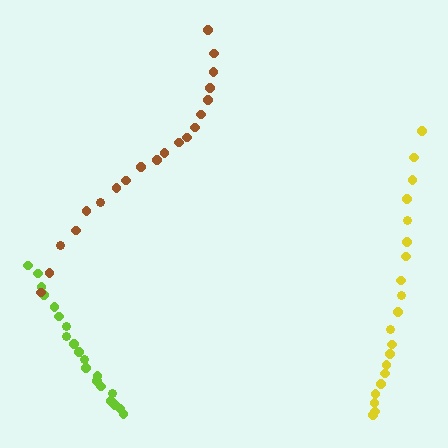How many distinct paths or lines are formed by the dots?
There are 3 distinct paths.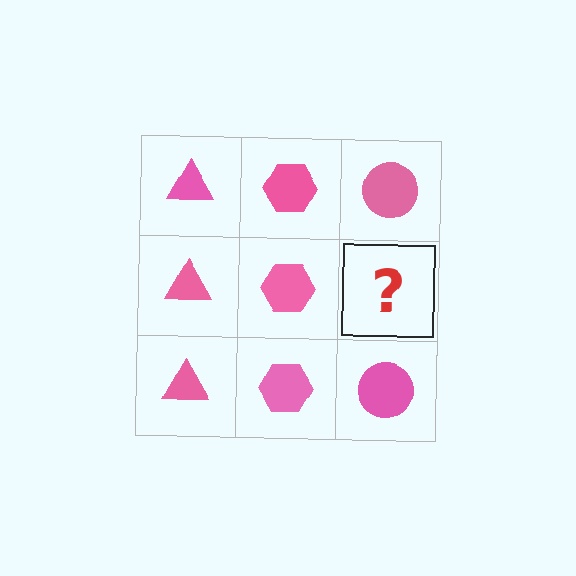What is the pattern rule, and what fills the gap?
The rule is that each column has a consistent shape. The gap should be filled with a pink circle.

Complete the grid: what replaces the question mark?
The question mark should be replaced with a pink circle.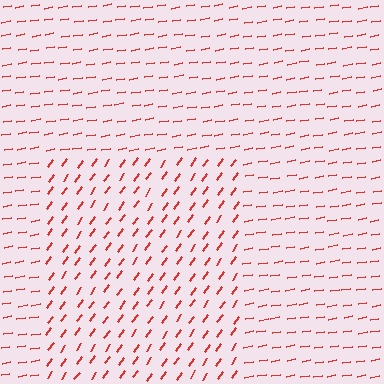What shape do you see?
I see a rectangle.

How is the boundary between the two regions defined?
The boundary is defined purely by a change in line orientation (approximately 45 degrees difference). All lines are the same color and thickness.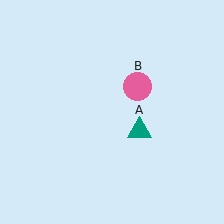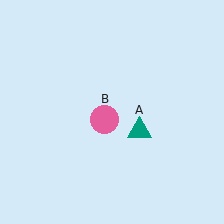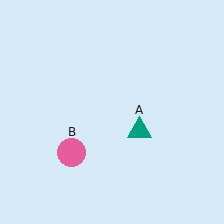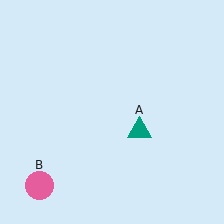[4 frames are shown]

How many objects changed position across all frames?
1 object changed position: pink circle (object B).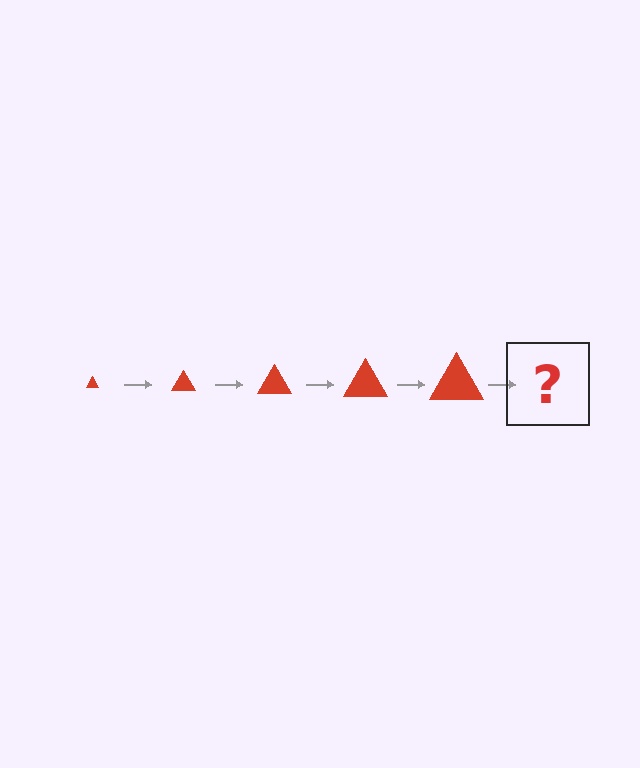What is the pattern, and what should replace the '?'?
The pattern is that the triangle gets progressively larger each step. The '?' should be a red triangle, larger than the previous one.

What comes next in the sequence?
The next element should be a red triangle, larger than the previous one.